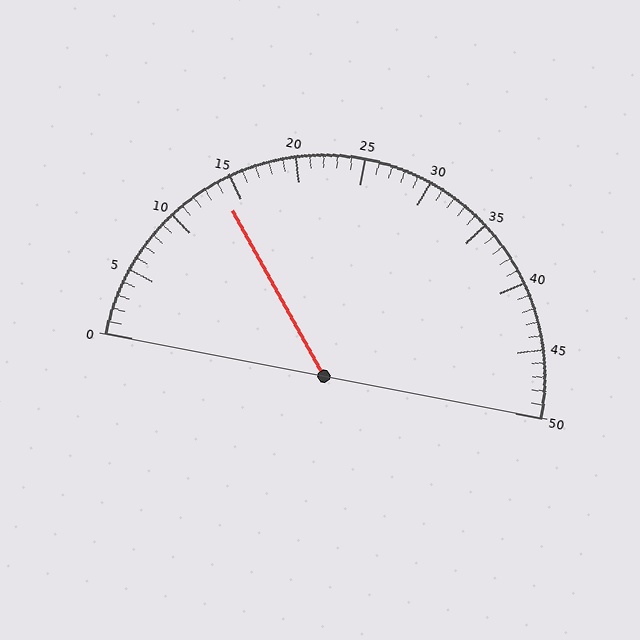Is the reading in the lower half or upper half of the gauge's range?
The reading is in the lower half of the range (0 to 50).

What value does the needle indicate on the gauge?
The needle indicates approximately 14.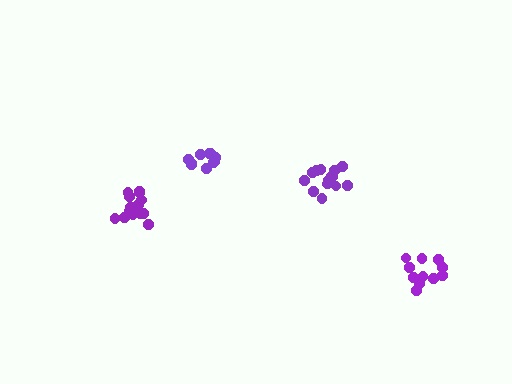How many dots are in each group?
Group 1: 11 dots, Group 2: 10 dots, Group 3: 14 dots, Group 4: 14 dots (49 total).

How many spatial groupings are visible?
There are 4 spatial groupings.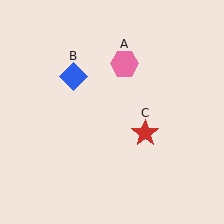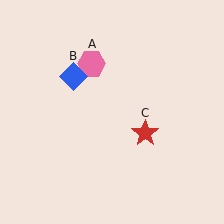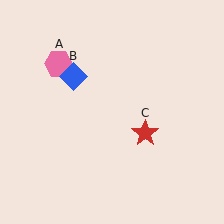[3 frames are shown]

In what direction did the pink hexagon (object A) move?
The pink hexagon (object A) moved left.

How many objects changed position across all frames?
1 object changed position: pink hexagon (object A).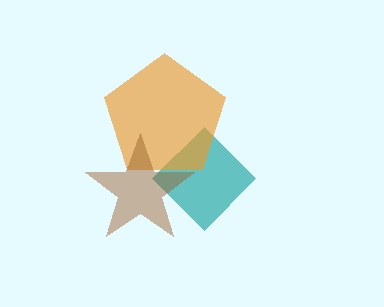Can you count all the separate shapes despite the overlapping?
Yes, there are 3 separate shapes.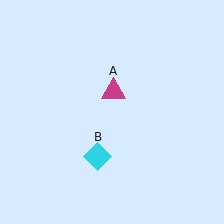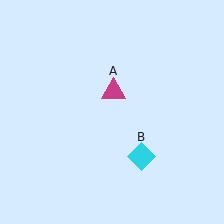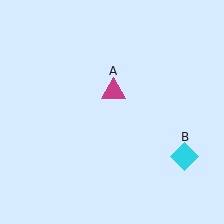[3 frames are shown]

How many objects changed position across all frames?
1 object changed position: cyan diamond (object B).